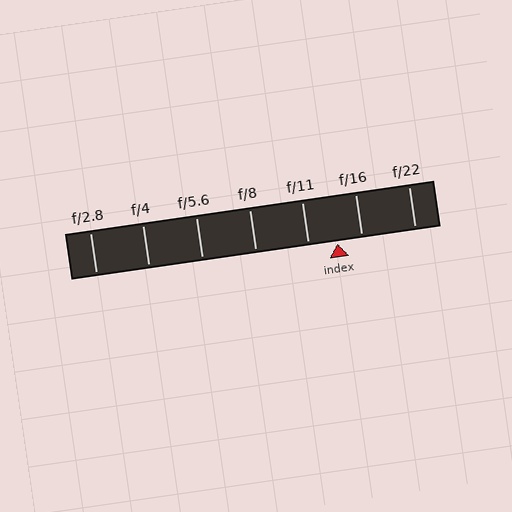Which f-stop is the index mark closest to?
The index mark is closest to f/16.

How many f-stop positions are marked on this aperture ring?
There are 7 f-stop positions marked.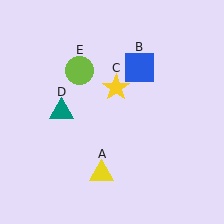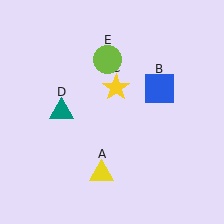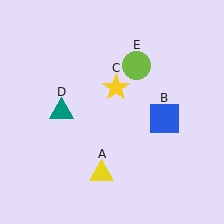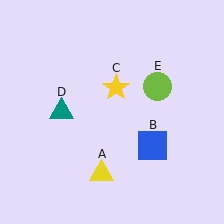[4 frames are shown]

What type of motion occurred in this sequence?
The blue square (object B), lime circle (object E) rotated clockwise around the center of the scene.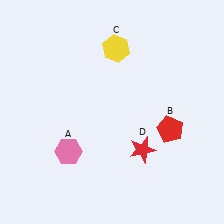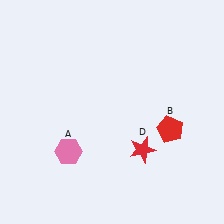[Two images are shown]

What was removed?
The yellow hexagon (C) was removed in Image 2.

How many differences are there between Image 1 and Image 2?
There is 1 difference between the two images.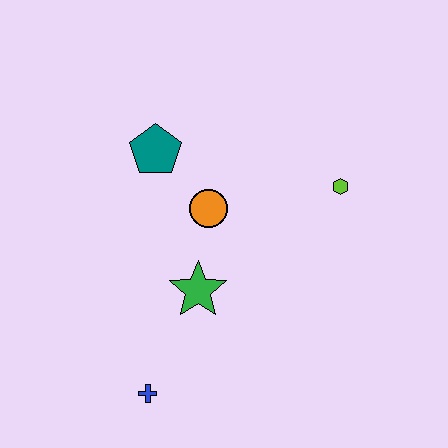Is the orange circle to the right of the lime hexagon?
No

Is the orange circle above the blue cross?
Yes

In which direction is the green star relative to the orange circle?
The green star is below the orange circle.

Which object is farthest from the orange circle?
The blue cross is farthest from the orange circle.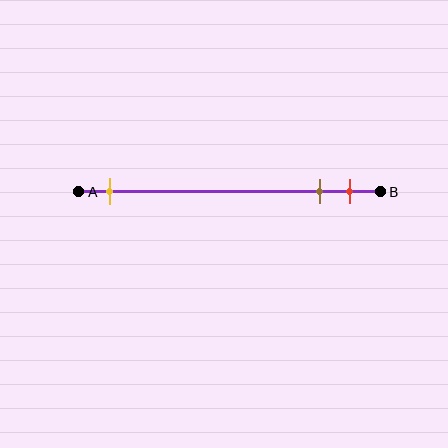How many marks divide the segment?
There are 3 marks dividing the segment.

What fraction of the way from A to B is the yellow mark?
The yellow mark is approximately 10% (0.1) of the way from A to B.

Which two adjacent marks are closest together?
The brown and red marks are the closest adjacent pair.